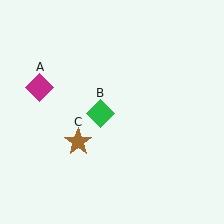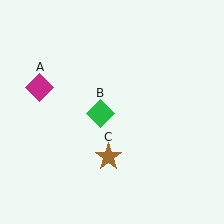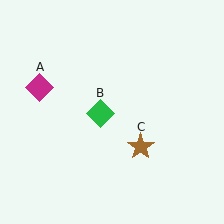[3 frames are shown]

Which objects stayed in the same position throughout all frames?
Magenta diamond (object A) and green diamond (object B) remained stationary.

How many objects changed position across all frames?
1 object changed position: brown star (object C).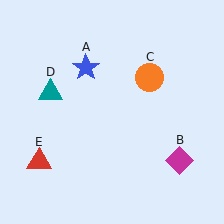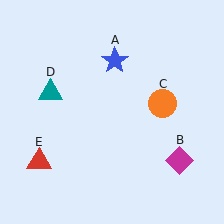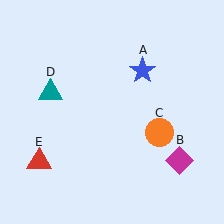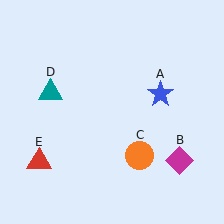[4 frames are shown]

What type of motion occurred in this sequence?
The blue star (object A), orange circle (object C) rotated clockwise around the center of the scene.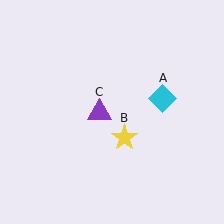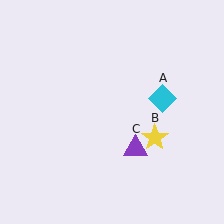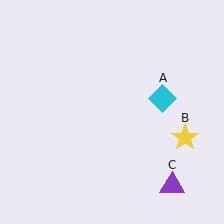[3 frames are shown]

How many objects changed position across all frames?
2 objects changed position: yellow star (object B), purple triangle (object C).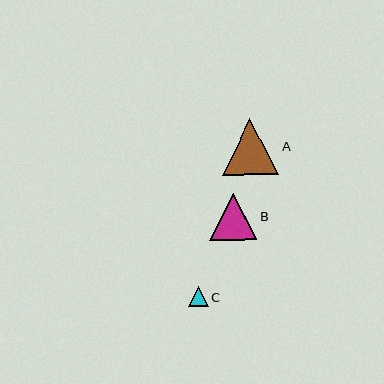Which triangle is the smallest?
Triangle C is the smallest with a size of approximately 20 pixels.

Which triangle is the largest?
Triangle A is the largest with a size of approximately 56 pixels.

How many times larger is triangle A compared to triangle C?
Triangle A is approximately 2.8 times the size of triangle C.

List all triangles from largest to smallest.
From largest to smallest: A, B, C.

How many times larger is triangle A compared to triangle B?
Triangle A is approximately 1.2 times the size of triangle B.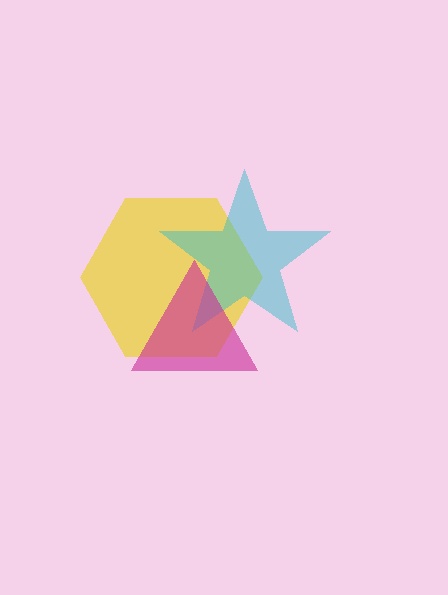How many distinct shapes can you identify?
There are 3 distinct shapes: a yellow hexagon, a cyan star, a magenta triangle.